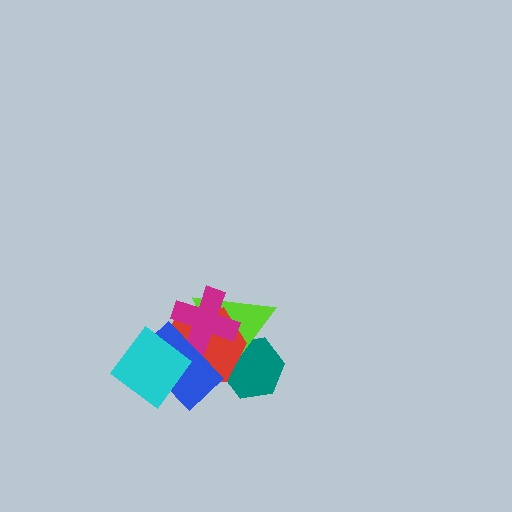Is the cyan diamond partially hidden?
No, no other shape covers it.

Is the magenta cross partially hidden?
Yes, it is partially covered by another shape.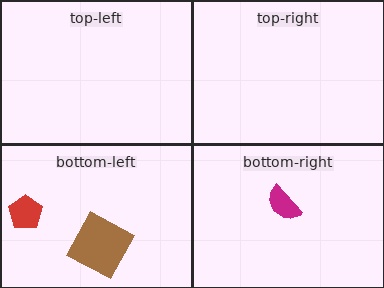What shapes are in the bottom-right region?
The magenta semicircle.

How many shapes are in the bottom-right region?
1.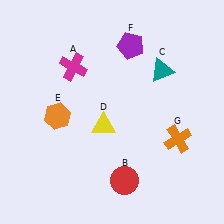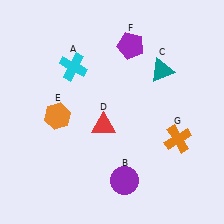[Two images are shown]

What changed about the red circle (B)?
In Image 1, B is red. In Image 2, it changed to purple.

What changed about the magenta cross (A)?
In Image 1, A is magenta. In Image 2, it changed to cyan.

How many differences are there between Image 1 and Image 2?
There are 3 differences between the two images.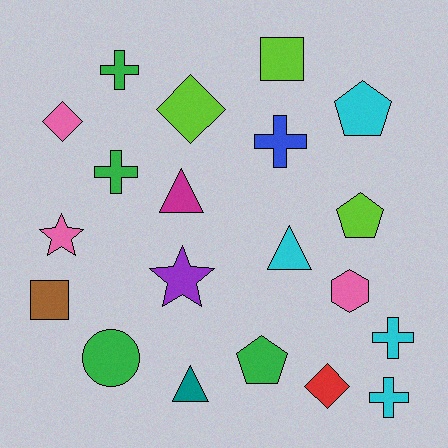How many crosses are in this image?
There are 5 crosses.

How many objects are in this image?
There are 20 objects.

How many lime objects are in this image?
There are 3 lime objects.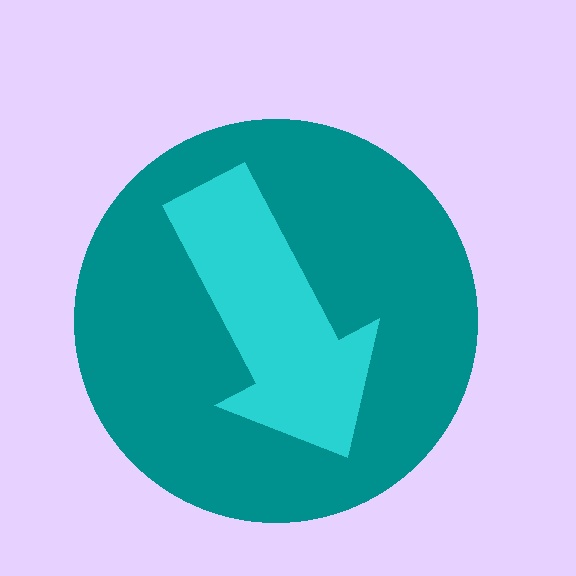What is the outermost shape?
The teal circle.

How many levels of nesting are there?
2.